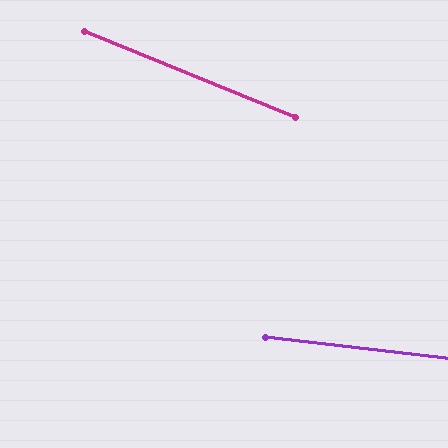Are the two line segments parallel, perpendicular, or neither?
Neither parallel nor perpendicular — they differ by about 16°.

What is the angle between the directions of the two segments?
Approximately 16 degrees.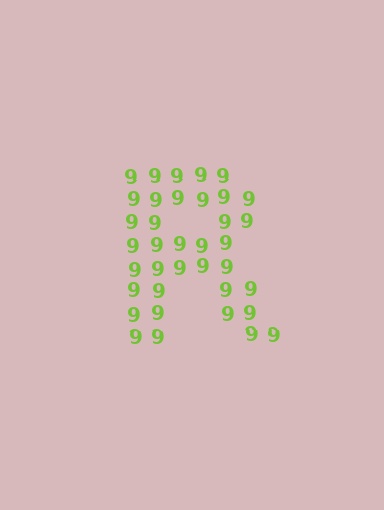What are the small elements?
The small elements are digit 9's.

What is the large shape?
The large shape is the letter R.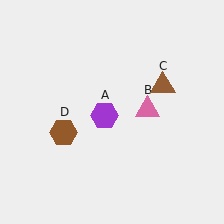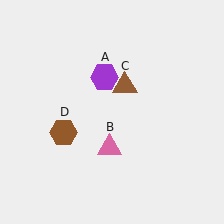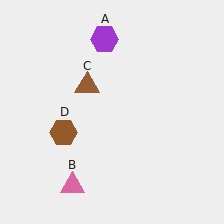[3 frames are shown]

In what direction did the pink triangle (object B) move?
The pink triangle (object B) moved down and to the left.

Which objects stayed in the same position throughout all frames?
Brown hexagon (object D) remained stationary.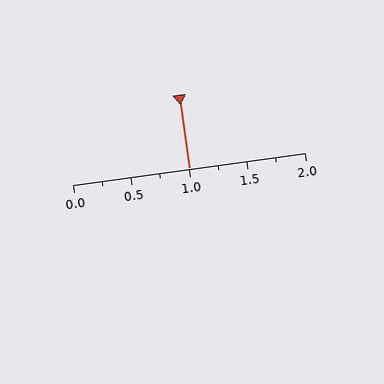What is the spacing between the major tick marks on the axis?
The major ticks are spaced 0.5 apart.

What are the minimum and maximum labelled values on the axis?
The axis runs from 0.0 to 2.0.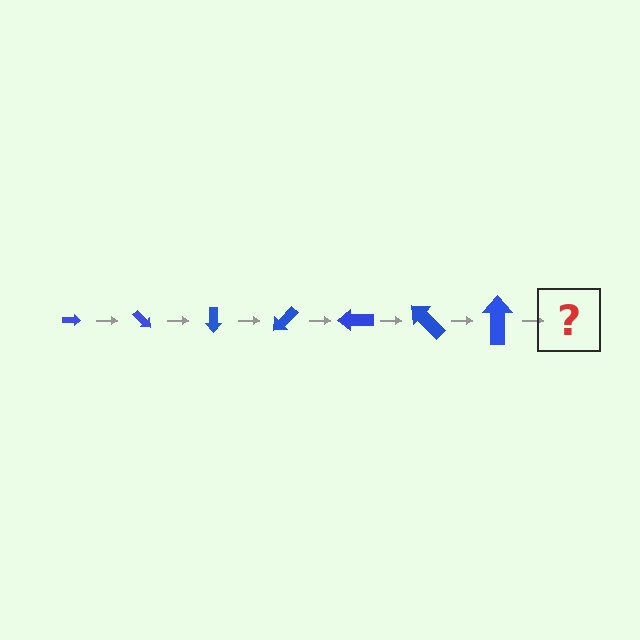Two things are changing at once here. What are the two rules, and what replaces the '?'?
The two rules are that the arrow grows larger each step and it rotates 45 degrees each step. The '?' should be an arrow, larger than the previous one and rotated 315 degrees from the start.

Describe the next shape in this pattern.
It should be an arrow, larger than the previous one and rotated 315 degrees from the start.